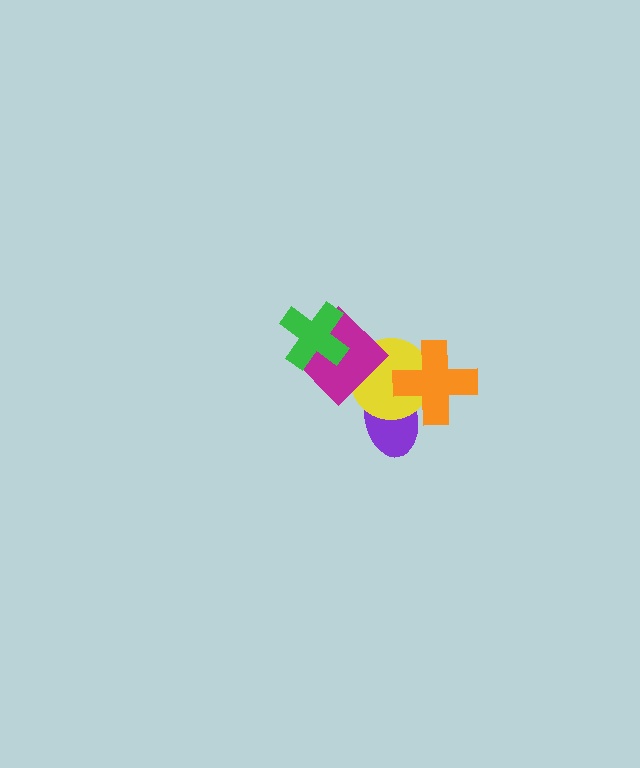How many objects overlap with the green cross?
1 object overlaps with the green cross.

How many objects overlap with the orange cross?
2 objects overlap with the orange cross.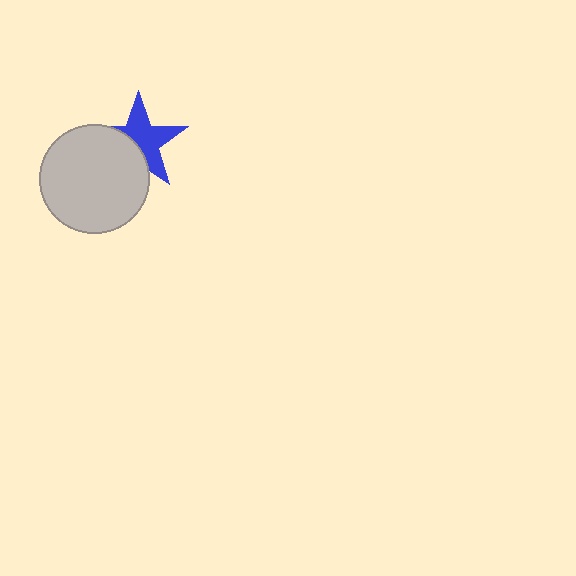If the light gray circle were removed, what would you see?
You would see the complete blue star.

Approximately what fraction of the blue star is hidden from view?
Roughly 40% of the blue star is hidden behind the light gray circle.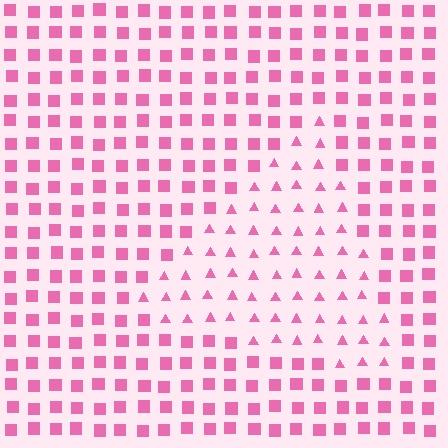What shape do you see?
I see a triangle.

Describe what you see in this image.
The image is filled with small pink elements arranged in a uniform grid. A triangle-shaped region contains triangles, while the surrounding area contains squares. The boundary is defined purely by the change in element shape.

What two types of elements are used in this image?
The image uses triangles inside the triangle region and squares outside it.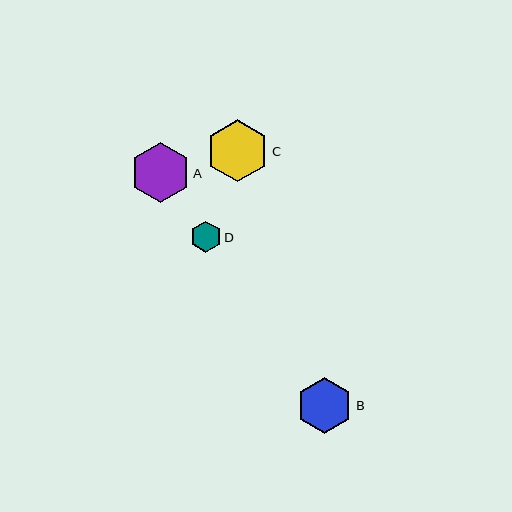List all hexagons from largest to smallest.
From largest to smallest: C, A, B, D.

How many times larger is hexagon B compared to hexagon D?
Hexagon B is approximately 1.8 times the size of hexagon D.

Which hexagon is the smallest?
Hexagon D is the smallest with a size of approximately 31 pixels.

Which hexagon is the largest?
Hexagon C is the largest with a size of approximately 62 pixels.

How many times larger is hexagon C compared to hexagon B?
Hexagon C is approximately 1.1 times the size of hexagon B.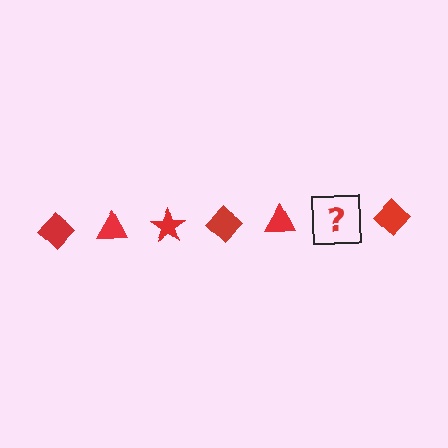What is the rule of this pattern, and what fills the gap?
The rule is that the pattern cycles through diamond, triangle, star shapes in red. The gap should be filled with a red star.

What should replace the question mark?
The question mark should be replaced with a red star.